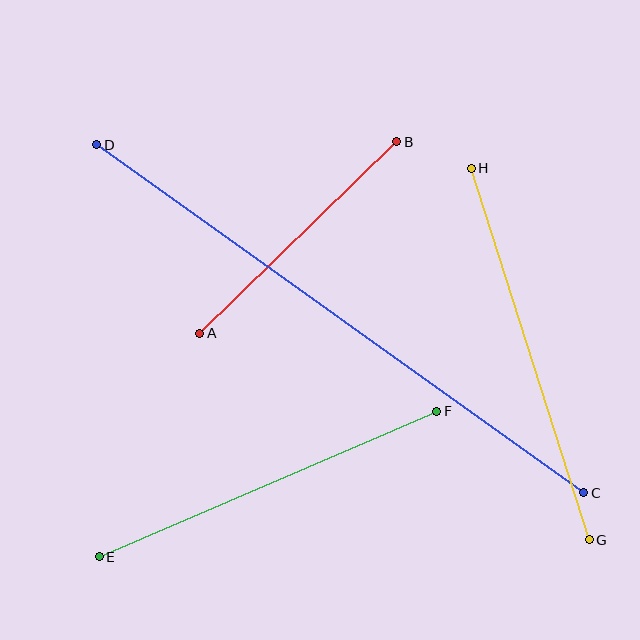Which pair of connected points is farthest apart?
Points C and D are farthest apart.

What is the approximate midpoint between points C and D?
The midpoint is at approximately (340, 319) pixels.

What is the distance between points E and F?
The distance is approximately 367 pixels.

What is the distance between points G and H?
The distance is approximately 390 pixels.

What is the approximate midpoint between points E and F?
The midpoint is at approximately (268, 484) pixels.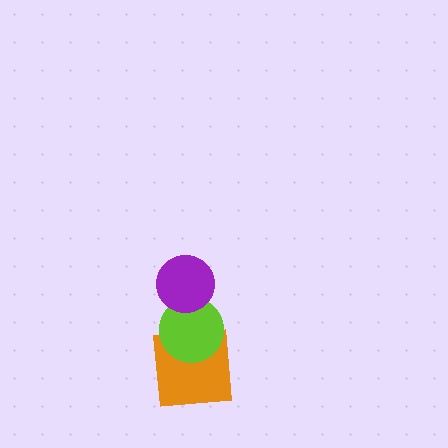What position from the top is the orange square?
The orange square is 3rd from the top.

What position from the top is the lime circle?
The lime circle is 2nd from the top.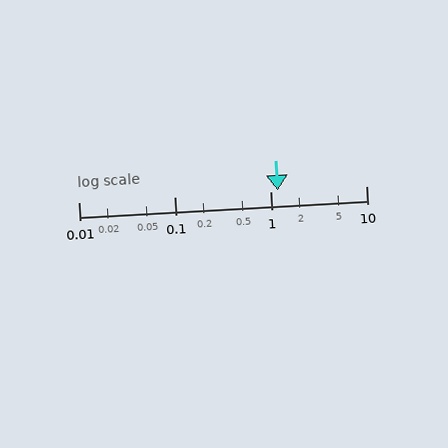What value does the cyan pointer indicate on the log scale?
The pointer indicates approximately 1.2.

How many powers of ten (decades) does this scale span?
The scale spans 3 decades, from 0.01 to 10.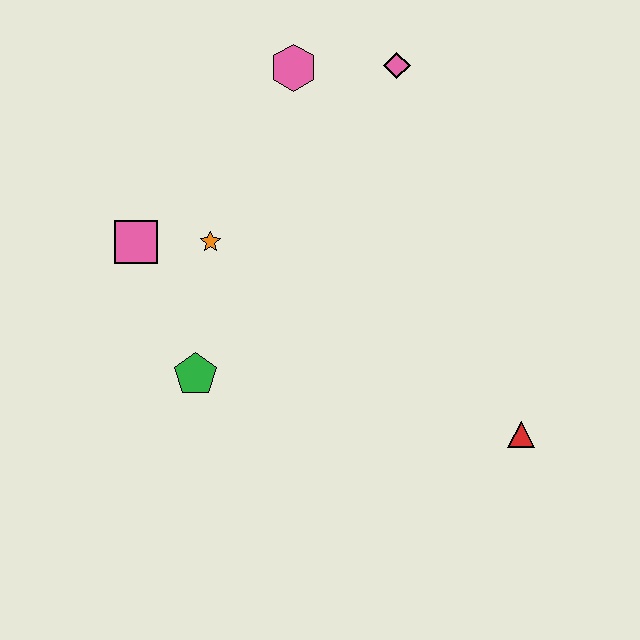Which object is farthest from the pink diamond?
The red triangle is farthest from the pink diamond.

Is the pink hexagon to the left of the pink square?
No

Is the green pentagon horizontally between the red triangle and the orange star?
No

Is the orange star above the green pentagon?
Yes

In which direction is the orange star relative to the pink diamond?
The orange star is to the left of the pink diamond.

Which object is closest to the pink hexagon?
The pink diamond is closest to the pink hexagon.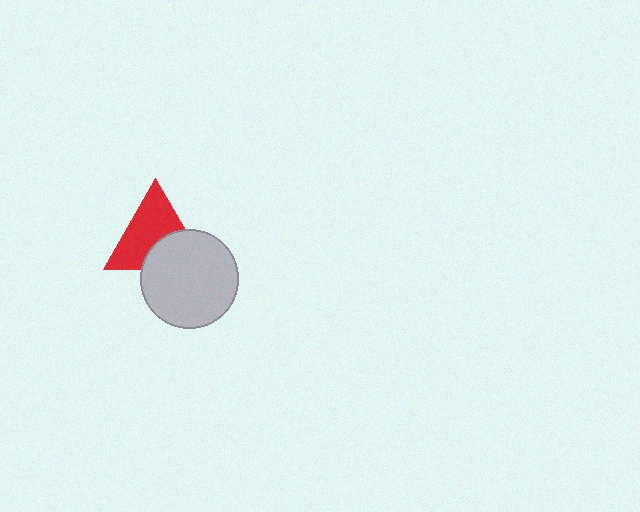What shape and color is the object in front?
The object in front is a light gray circle.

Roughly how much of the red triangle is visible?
About half of it is visible (roughly 63%).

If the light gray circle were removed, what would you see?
You would see the complete red triangle.